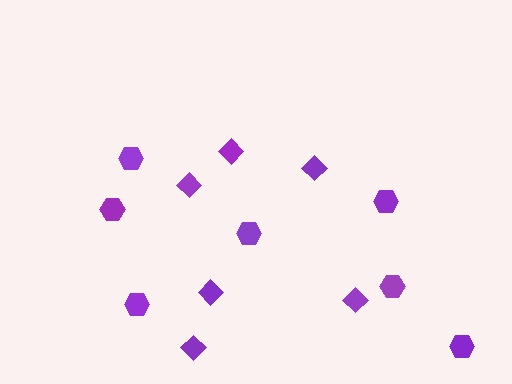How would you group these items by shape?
There are 2 groups: one group of hexagons (7) and one group of diamonds (6).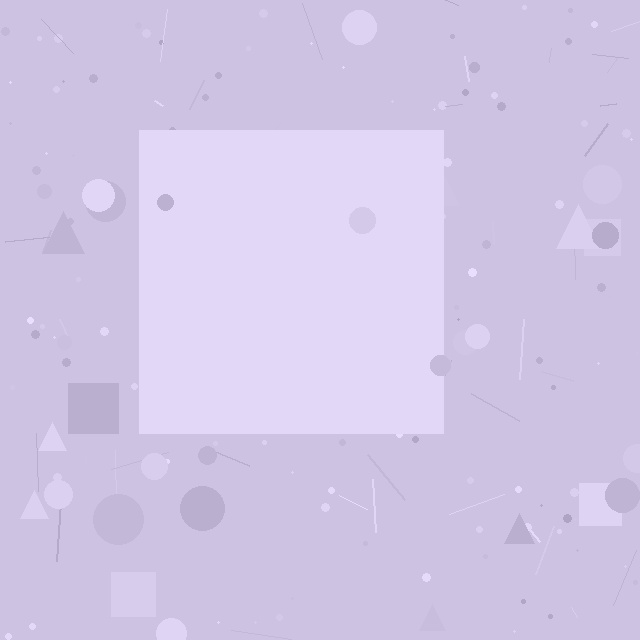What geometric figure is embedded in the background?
A square is embedded in the background.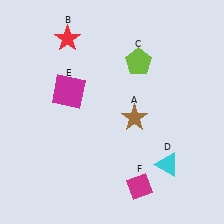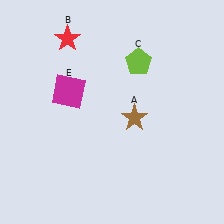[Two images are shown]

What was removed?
The magenta diamond (F), the cyan triangle (D) were removed in Image 2.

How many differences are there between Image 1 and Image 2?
There are 2 differences between the two images.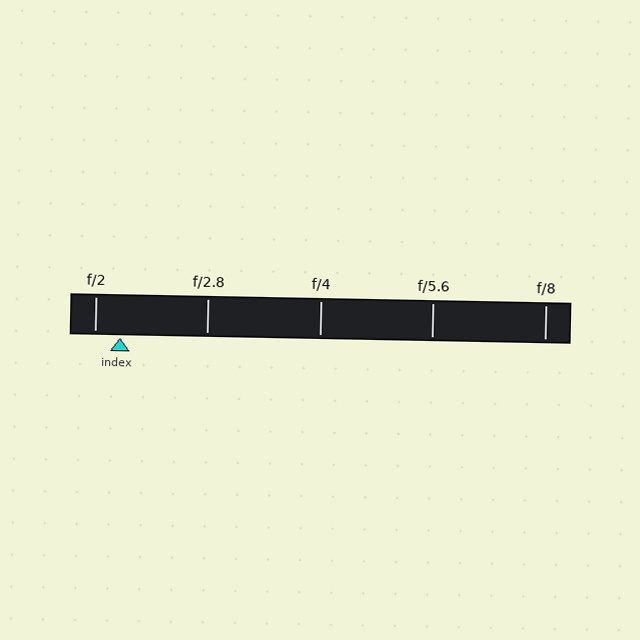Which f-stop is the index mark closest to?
The index mark is closest to f/2.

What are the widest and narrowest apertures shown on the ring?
The widest aperture shown is f/2 and the narrowest is f/8.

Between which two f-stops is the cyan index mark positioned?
The index mark is between f/2 and f/2.8.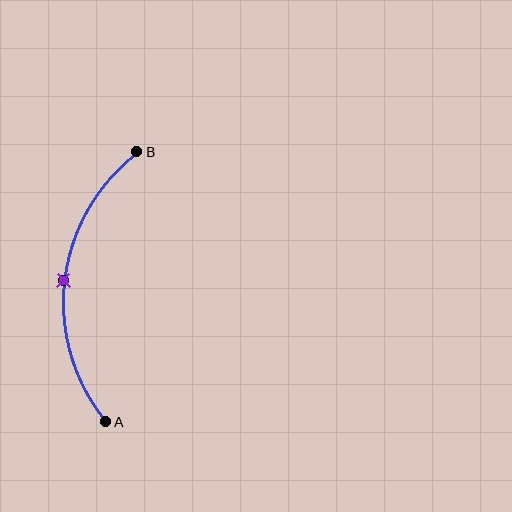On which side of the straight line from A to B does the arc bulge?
The arc bulges to the left of the straight line connecting A and B.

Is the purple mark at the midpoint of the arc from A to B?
Yes. The purple mark lies on the arc at equal arc-length from both A and B — it is the arc midpoint.